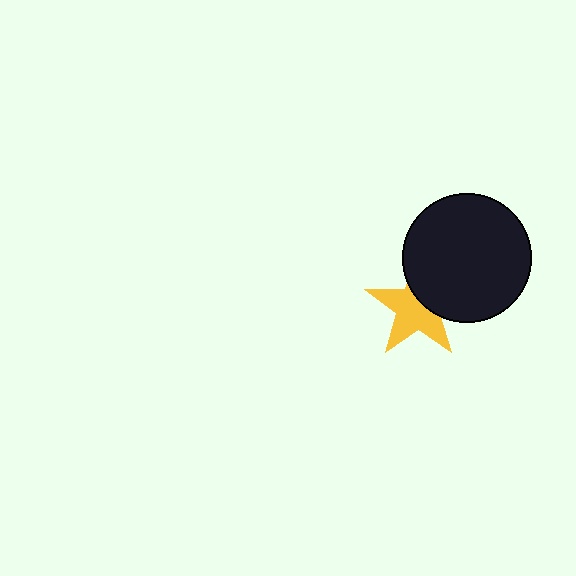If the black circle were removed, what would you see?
You would see the complete yellow star.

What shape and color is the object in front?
The object in front is a black circle.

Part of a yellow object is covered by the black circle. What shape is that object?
It is a star.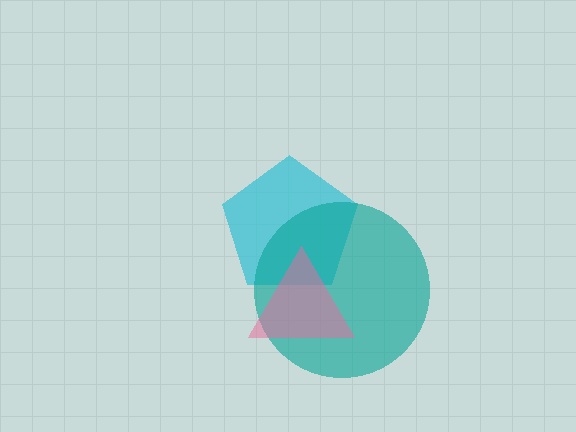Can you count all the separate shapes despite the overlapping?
Yes, there are 3 separate shapes.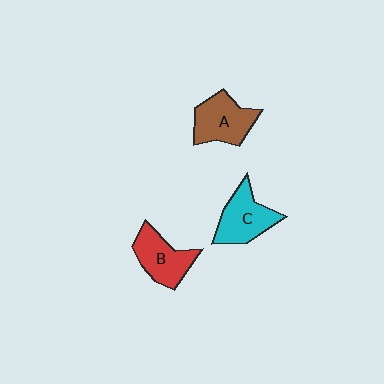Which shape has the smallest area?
Shape B (red).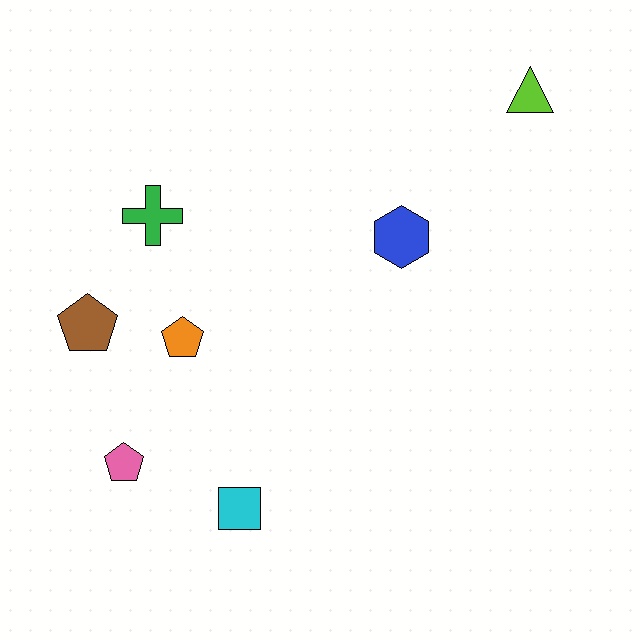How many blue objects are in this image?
There is 1 blue object.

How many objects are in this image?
There are 7 objects.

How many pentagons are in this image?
There are 3 pentagons.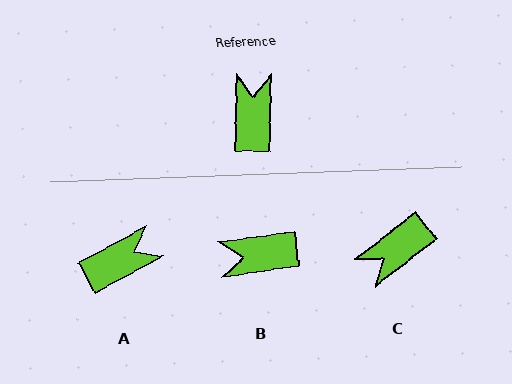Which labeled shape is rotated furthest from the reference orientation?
C, about 129 degrees away.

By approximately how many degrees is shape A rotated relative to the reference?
Approximately 60 degrees clockwise.